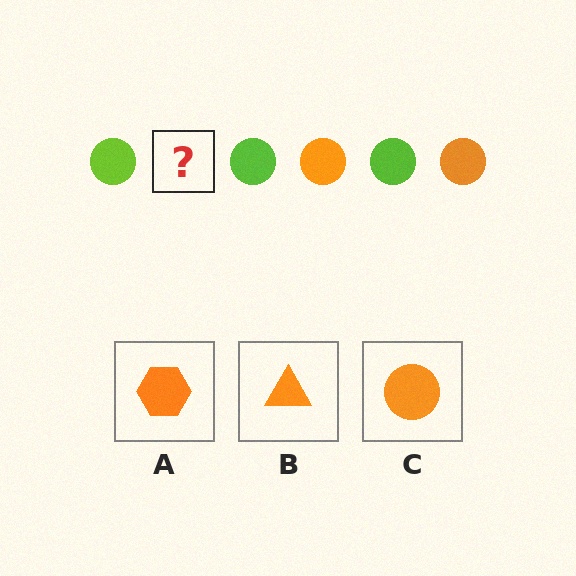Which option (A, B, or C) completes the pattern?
C.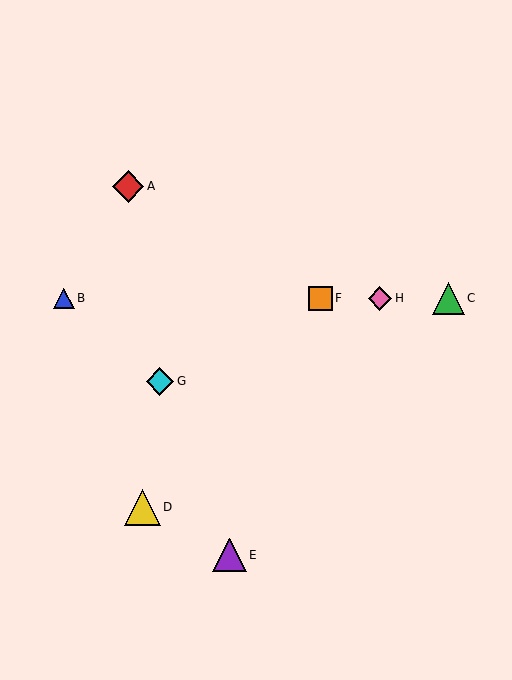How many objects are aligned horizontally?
4 objects (B, C, F, H) are aligned horizontally.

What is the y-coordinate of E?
Object E is at y≈555.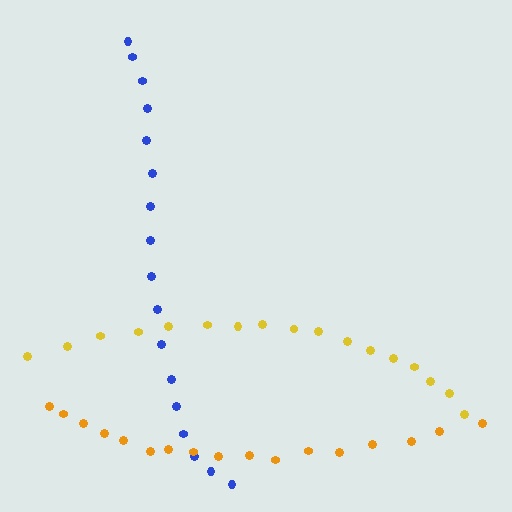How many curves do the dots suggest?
There are 3 distinct paths.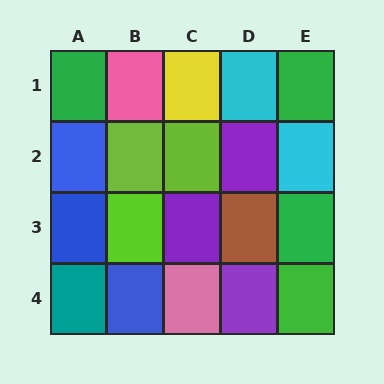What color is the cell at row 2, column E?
Cyan.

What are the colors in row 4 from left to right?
Teal, blue, pink, purple, green.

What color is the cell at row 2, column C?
Lime.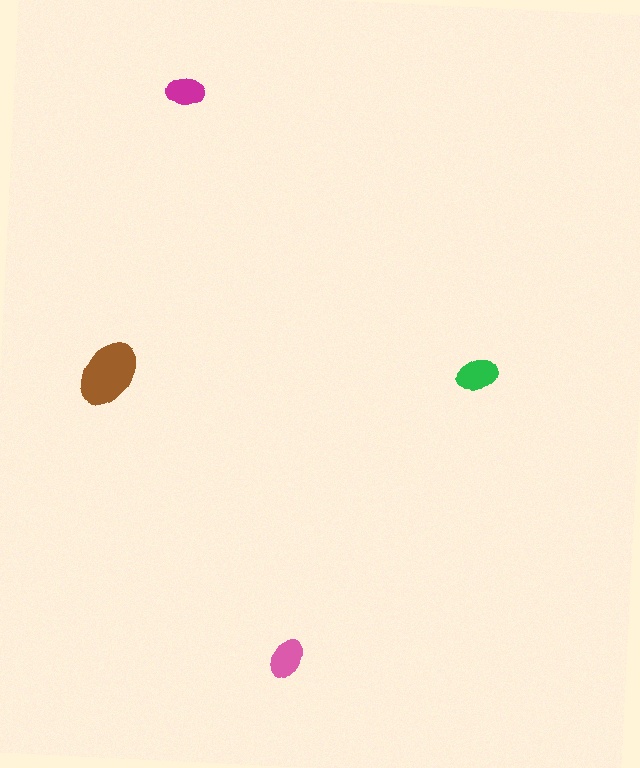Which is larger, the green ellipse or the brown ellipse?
The brown one.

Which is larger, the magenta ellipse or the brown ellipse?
The brown one.